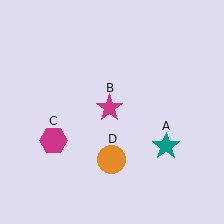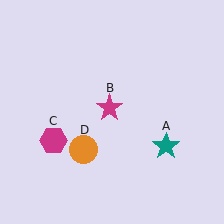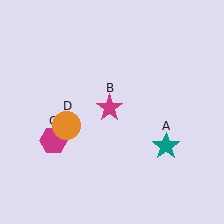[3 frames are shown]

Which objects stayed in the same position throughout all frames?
Teal star (object A) and magenta star (object B) and magenta hexagon (object C) remained stationary.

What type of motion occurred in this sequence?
The orange circle (object D) rotated clockwise around the center of the scene.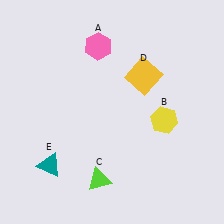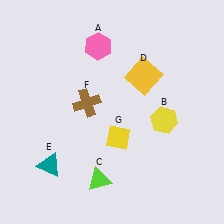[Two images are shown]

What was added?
A brown cross (F), a yellow diamond (G) were added in Image 2.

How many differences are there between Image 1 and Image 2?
There are 2 differences between the two images.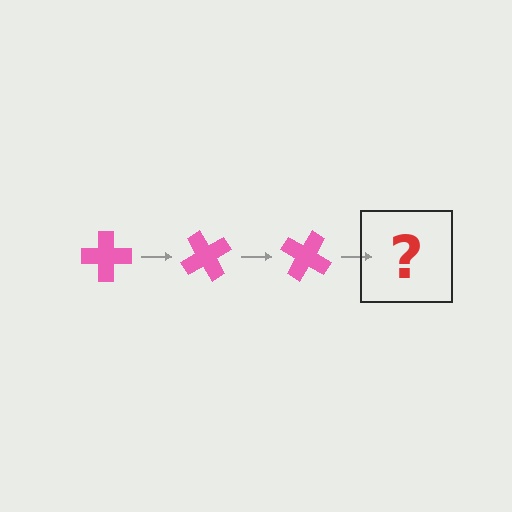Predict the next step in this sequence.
The next step is a pink cross rotated 180 degrees.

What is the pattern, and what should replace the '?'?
The pattern is that the cross rotates 60 degrees each step. The '?' should be a pink cross rotated 180 degrees.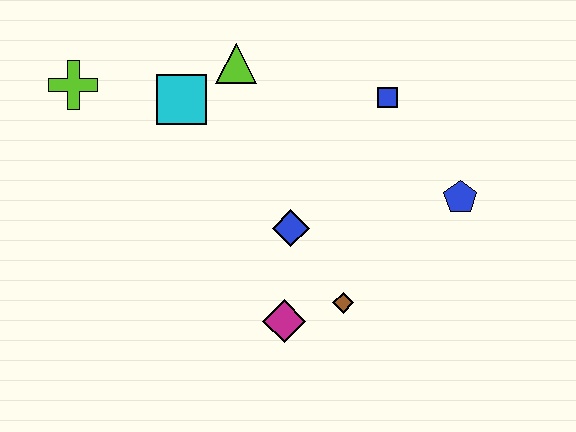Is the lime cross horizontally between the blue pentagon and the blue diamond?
No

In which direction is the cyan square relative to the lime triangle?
The cyan square is to the left of the lime triangle.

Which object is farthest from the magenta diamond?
The lime cross is farthest from the magenta diamond.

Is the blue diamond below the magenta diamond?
No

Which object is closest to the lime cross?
The cyan square is closest to the lime cross.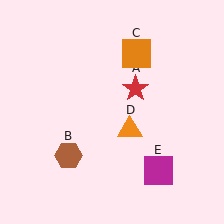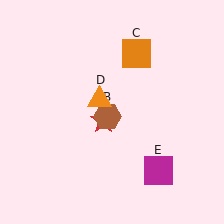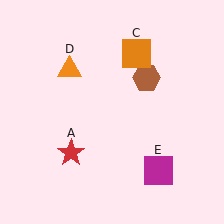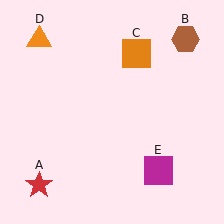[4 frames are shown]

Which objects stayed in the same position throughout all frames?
Orange square (object C) and magenta square (object E) remained stationary.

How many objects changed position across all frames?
3 objects changed position: red star (object A), brown hexagon (object B), orange triangle (object D).